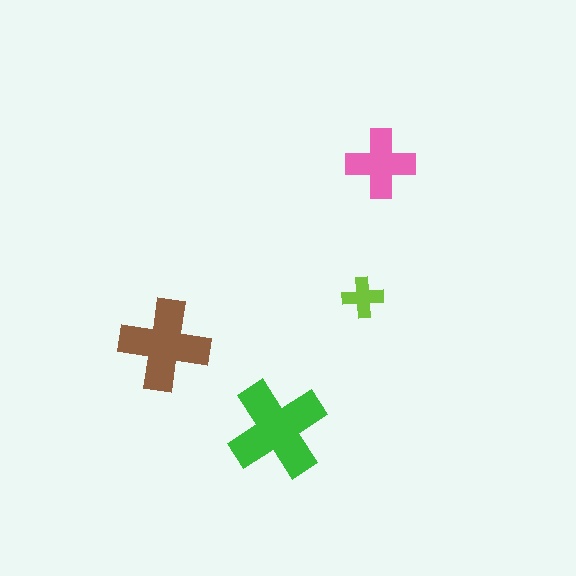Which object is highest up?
The pink cross is topmost.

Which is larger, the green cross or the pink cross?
The green one.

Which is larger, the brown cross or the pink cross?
The brown one.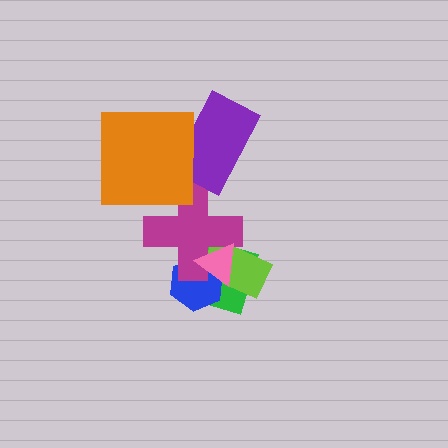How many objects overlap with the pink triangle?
4 objects overlap with the pink triangle.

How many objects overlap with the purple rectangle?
1 object overlaps with the purple rectangle.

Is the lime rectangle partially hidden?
Yes, it is partially covered by another shape.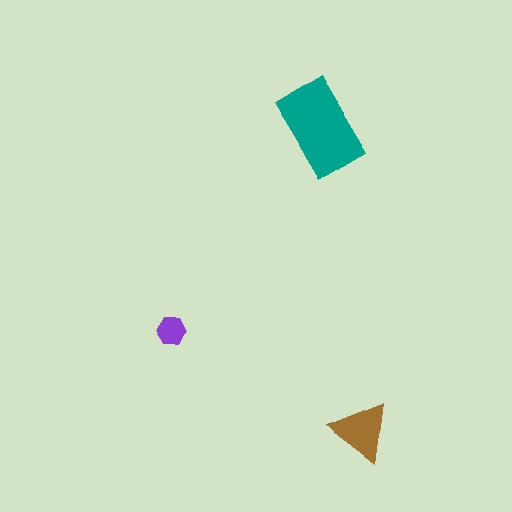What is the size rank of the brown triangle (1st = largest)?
2nd.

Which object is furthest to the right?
The brown triangle is rightmost.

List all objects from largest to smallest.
The teal rectangle, the brown triangle, the purple hexagon.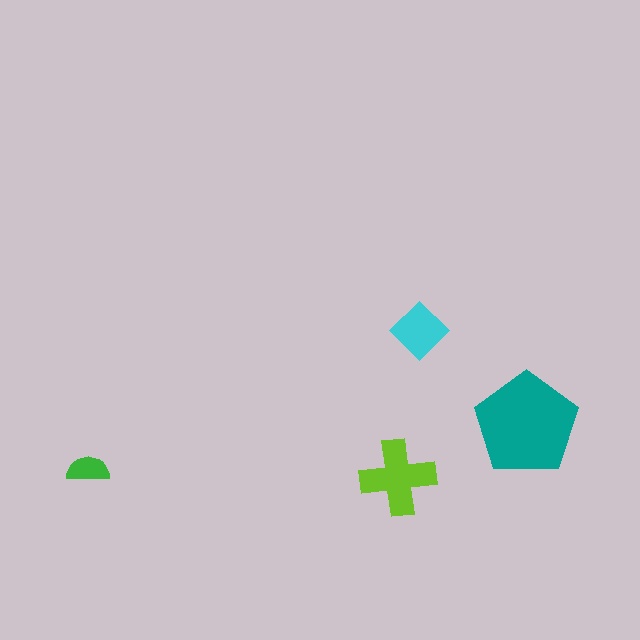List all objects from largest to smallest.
The teal pentagon, the lime cross, the cyan diamond, the green semicircle.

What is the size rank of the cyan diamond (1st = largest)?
3rd.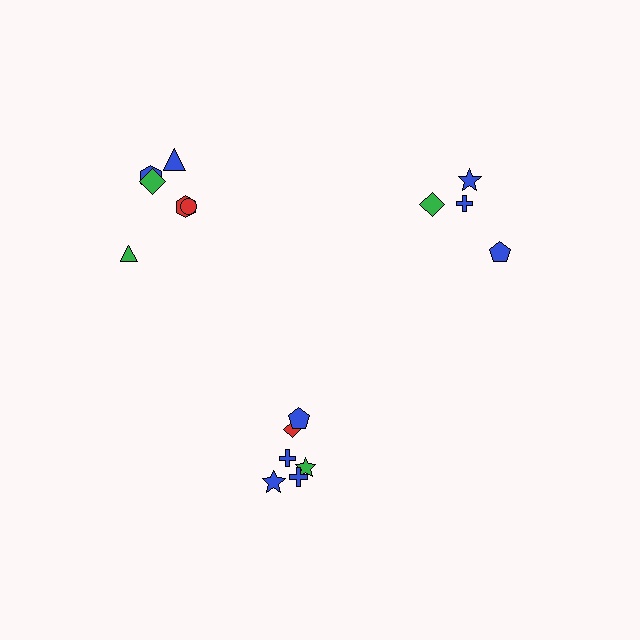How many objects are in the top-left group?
There are 6 objects.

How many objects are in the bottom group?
There are 6 objects.